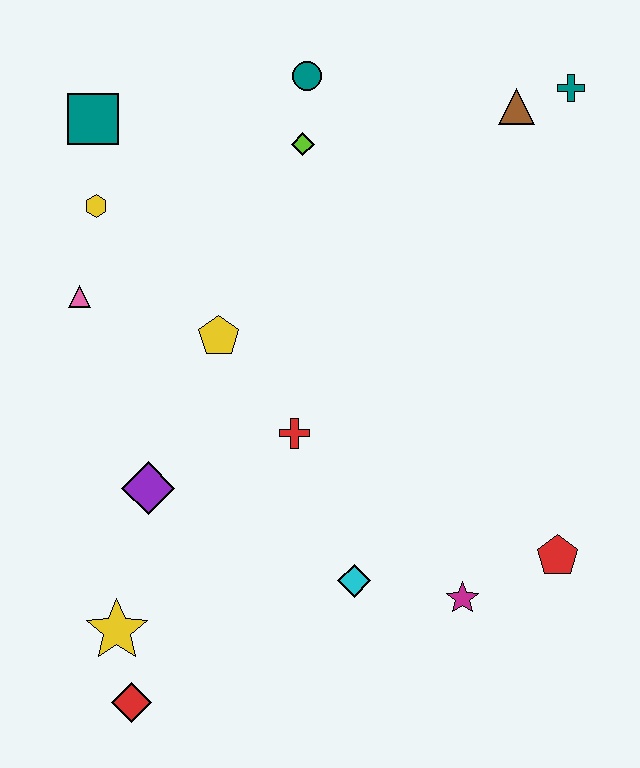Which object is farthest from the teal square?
The red pentagon is farthest from the teal square.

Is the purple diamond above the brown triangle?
No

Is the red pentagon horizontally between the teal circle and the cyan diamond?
No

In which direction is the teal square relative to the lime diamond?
The teal square is to the left of the lime diamond.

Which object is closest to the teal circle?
The lime diamond is closest to the teal circle.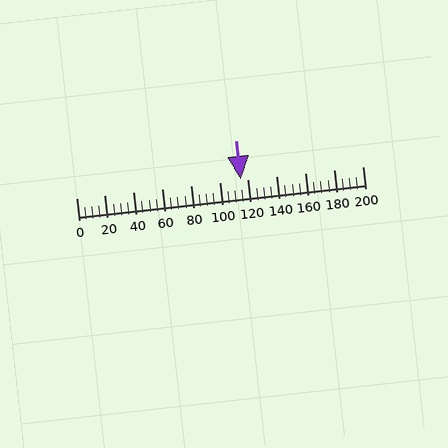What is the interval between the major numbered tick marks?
The major tick marks are spaced 20 units apart.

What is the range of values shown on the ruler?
The ruler shows values from 0 to 200.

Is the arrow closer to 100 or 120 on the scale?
The arrow is closer to 120.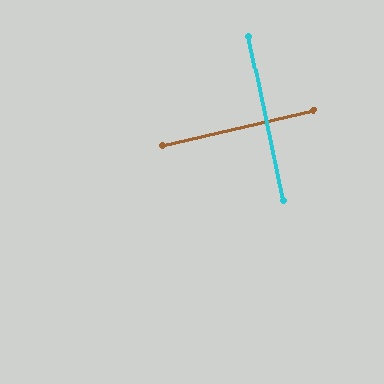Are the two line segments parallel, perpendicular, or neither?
Perpendicular — they meet at approximately 89°.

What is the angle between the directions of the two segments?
Approximately 89 degrees.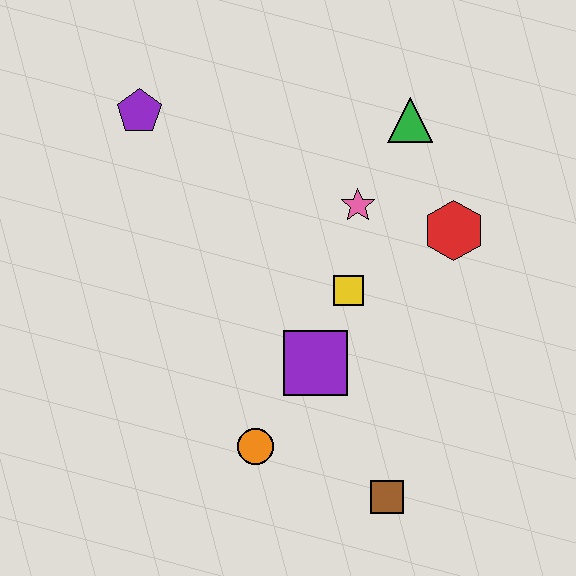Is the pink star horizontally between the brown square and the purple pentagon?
Yes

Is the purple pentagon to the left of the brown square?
Yes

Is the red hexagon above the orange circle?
Yes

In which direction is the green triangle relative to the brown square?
The green triangle is above the brown square.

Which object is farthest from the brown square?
The purple pentagon is farthest from the brown square.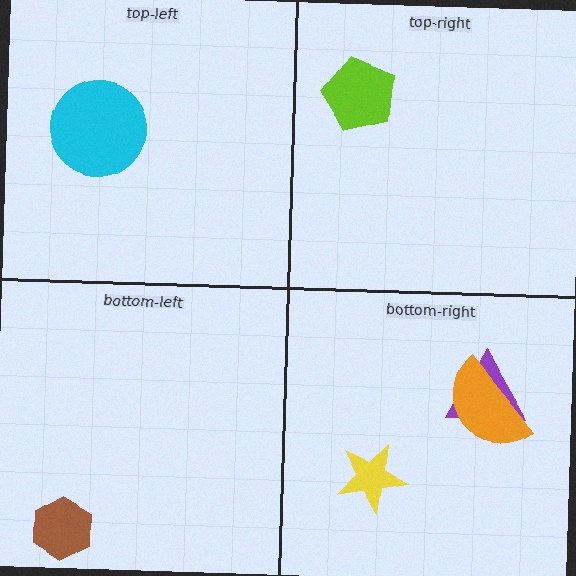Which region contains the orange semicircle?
The bottom-right region.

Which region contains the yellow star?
The bottom-right region.